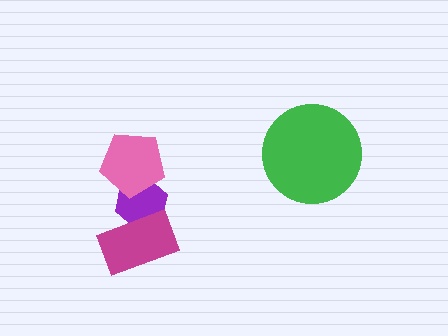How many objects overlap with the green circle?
0 objects overlap with the green circle.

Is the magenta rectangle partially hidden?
No, no other shape covers it.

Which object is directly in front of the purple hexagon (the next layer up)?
The magenta rectangle is directly in front of the purple hexagon.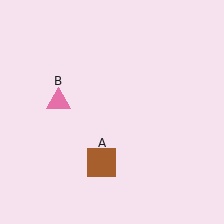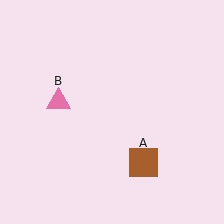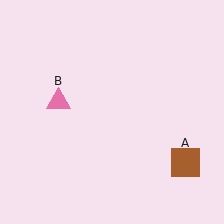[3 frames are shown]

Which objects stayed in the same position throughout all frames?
Pink triangle (object B) remained stationary.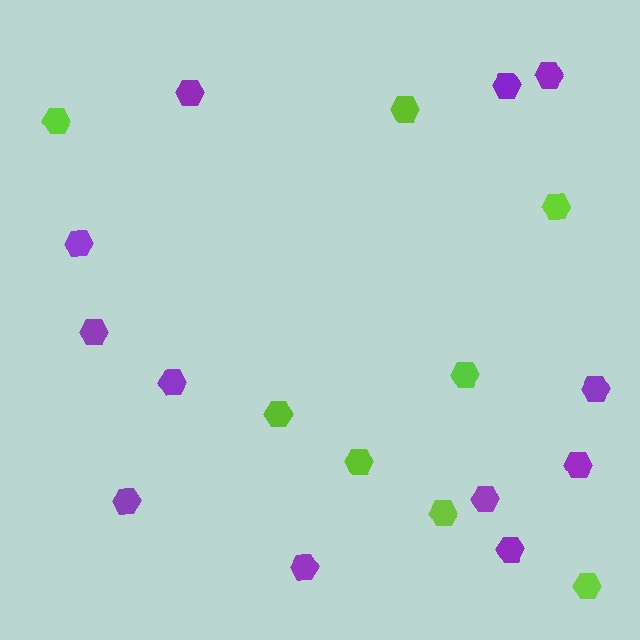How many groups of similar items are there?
There are 2 groups: one group of purple hexagons (12) and one group of lime hexagons (8).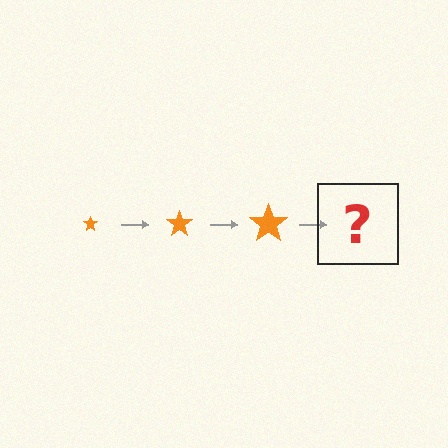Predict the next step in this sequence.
The next step is an orange star, larger than the previous one.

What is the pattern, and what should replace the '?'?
The pattern is that the star gets progressively larger each step. The '?' should be an orange star, larger than the previous one.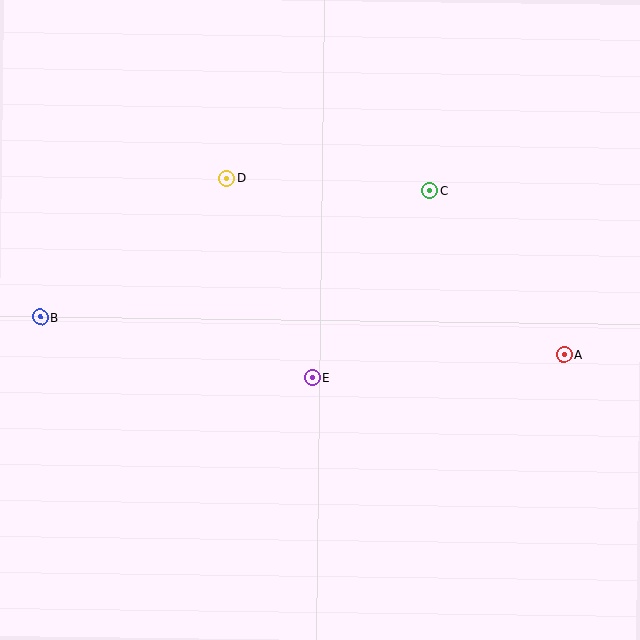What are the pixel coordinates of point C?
Point C is at (430, 191).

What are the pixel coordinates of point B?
Point B is at (40, 317).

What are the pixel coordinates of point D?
Point D is at (226, 178).